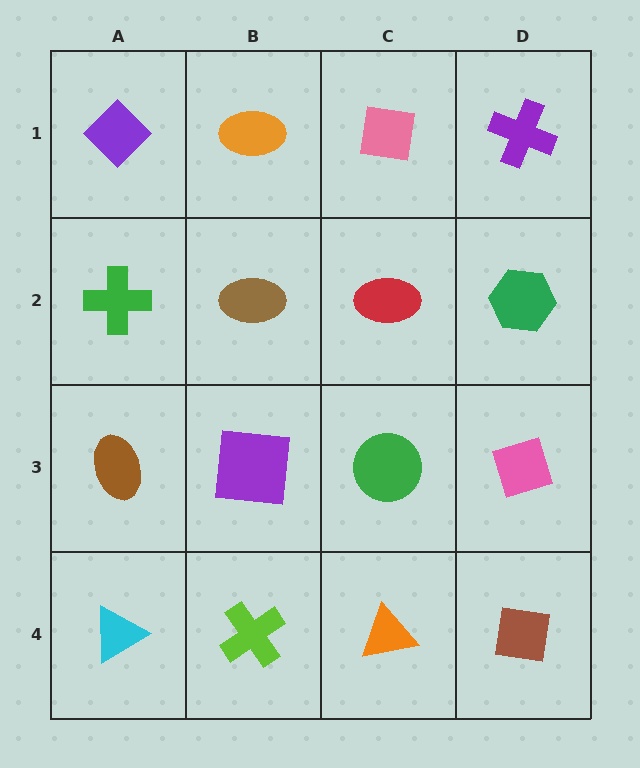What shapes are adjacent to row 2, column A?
A purple diamond (row 1, column A), a brown ellipse (row 3, column A), a brown ellipse (row 2, column B).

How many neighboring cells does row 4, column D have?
2.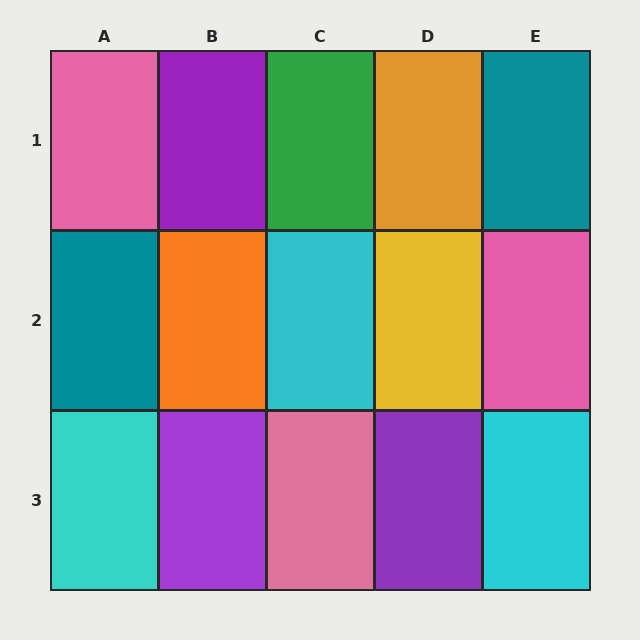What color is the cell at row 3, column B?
Purple.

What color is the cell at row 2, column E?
Pink.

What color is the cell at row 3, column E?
Cyan.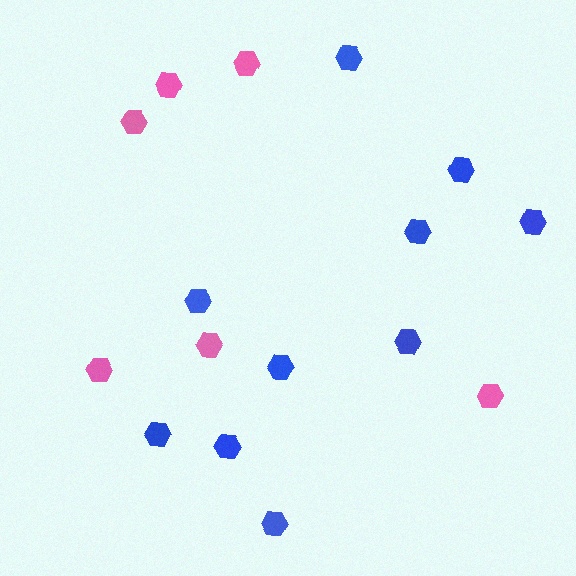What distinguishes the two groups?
There are 2 groups: one group of pink hexagons (6) and one group of blue hexagons (10).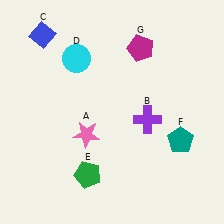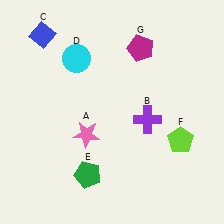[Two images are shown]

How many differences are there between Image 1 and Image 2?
There is 1 difference between the two images.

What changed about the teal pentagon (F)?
In Image 1, F is teal. In Image 2, it changed to lime.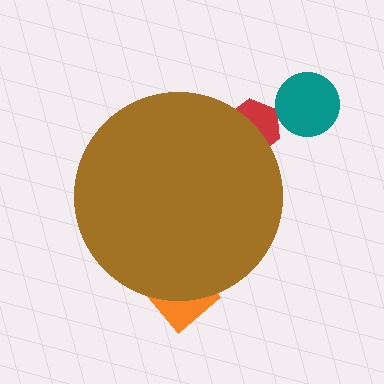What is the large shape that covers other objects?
A brown circle.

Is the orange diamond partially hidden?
Yes, the orange diamond is partially hidden behind the brown circle.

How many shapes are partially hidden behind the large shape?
2 shapes are partially hidden.